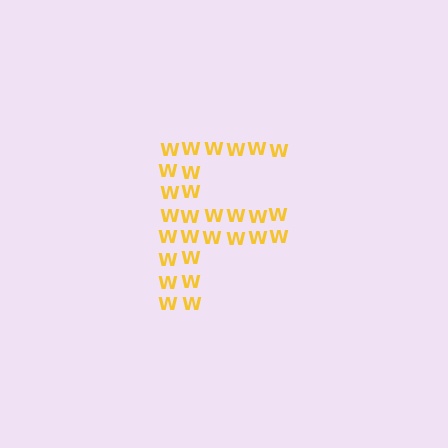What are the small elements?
The small elements are letter W's.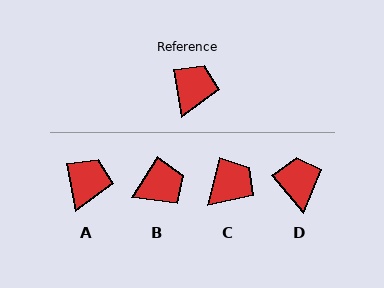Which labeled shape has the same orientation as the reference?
A.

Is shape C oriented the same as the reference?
No, it is off by about 25 degrees.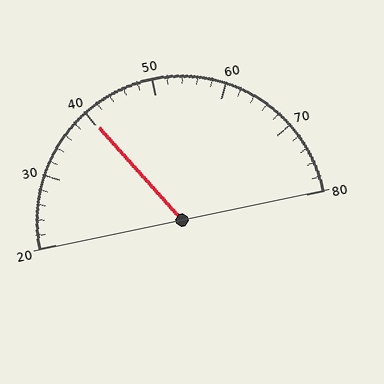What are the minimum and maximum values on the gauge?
The gauge ranges from 20 to 80.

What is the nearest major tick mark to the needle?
The nearest major tick mark is 40.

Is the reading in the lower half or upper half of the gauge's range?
The reading is in the lower half of the range (20 to 80).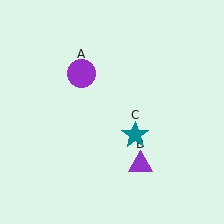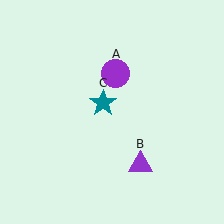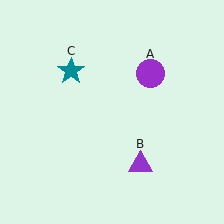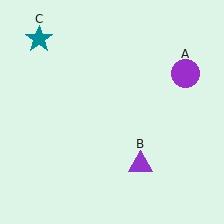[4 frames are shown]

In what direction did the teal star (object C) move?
The teal star (object C) moved up and to the left.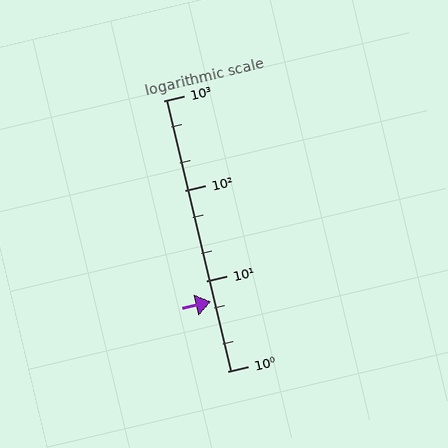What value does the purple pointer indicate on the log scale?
The pointer indicates approximately 5.9.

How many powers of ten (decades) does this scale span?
The scale spans 3 decades, from 1 to 1000.